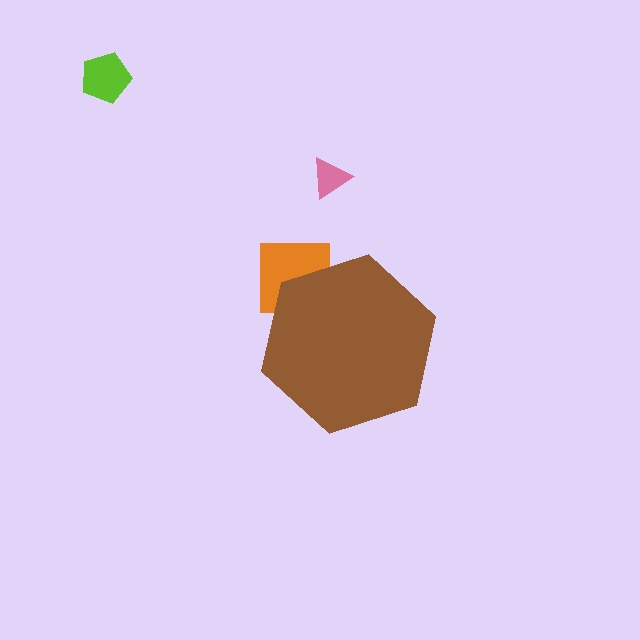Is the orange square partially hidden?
Yes, the orange square is partially hidden behind the brown hexagon.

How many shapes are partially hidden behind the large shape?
1 shape is partially hidden.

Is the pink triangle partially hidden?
No, the pink triangle is fully visible.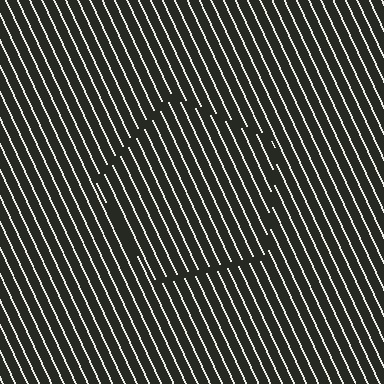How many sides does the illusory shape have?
5 sides — the line-ends trace a pentagon.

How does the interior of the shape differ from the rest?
The interior of the shape contains the same grating, shifted by half a period — the contour is defined by the phase discontinuity where line-ends from the inner and outer gratings abut.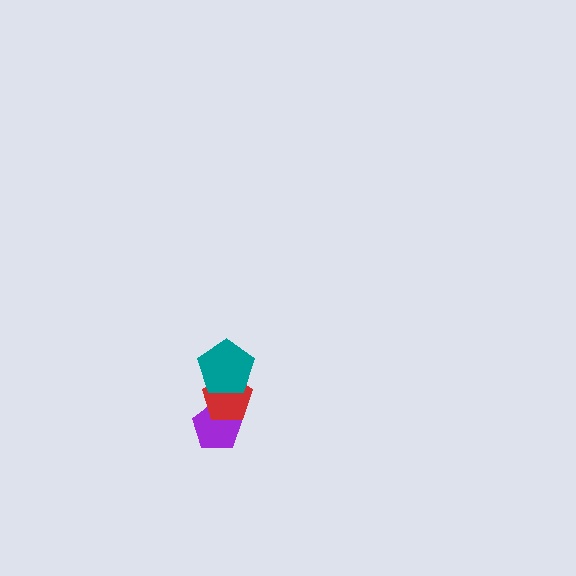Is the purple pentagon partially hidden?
Yes, it is partially covered by another shape.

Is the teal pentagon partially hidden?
No, no other shape covers it.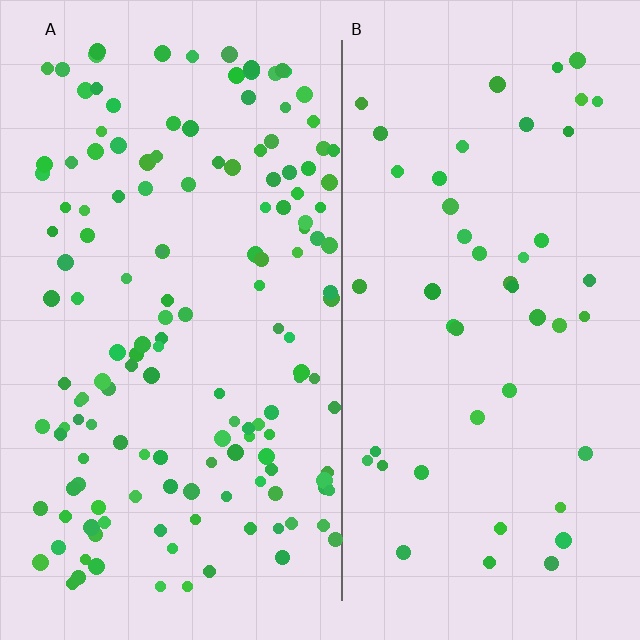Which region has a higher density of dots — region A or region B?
A (the left).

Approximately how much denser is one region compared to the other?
Approximately 3.1× — region A over region B.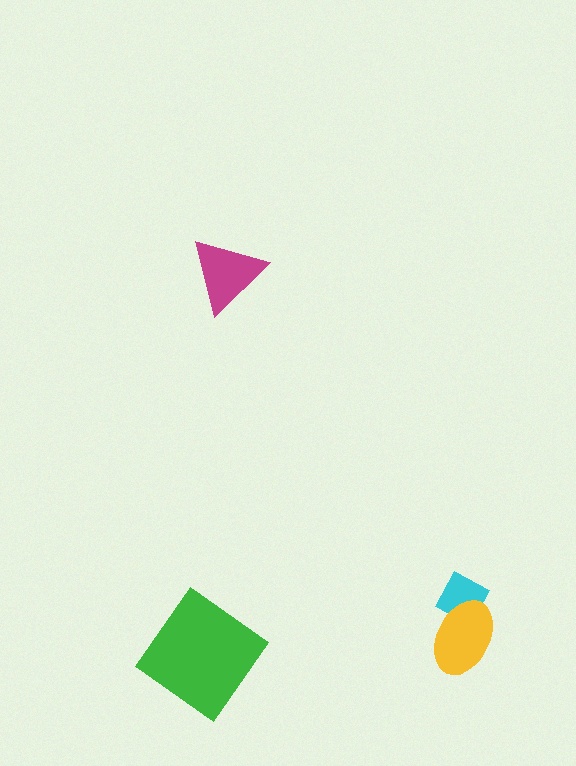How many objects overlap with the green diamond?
0 objects overlap with the green diamond.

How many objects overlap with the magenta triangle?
0 objects overlap with the magenta triangle.